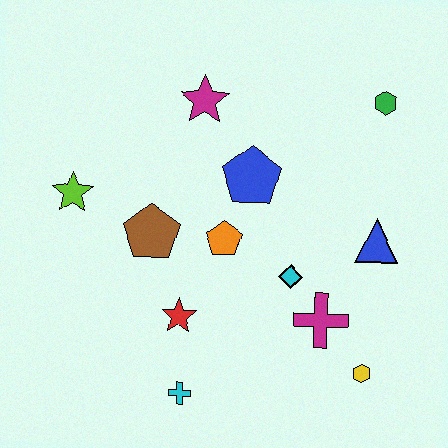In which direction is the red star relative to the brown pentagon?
The red star is below the brown pentagon.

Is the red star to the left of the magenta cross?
Yes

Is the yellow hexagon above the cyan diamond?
No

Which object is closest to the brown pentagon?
The orange pentagon is closest to the brown pentagon.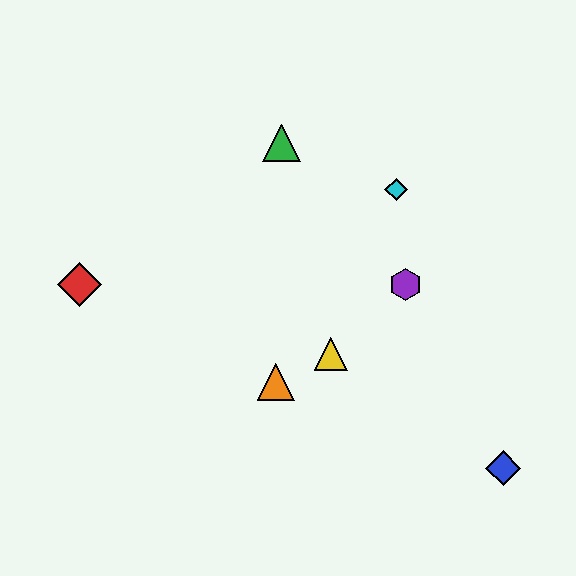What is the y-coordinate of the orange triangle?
The orange triangle is at y≈382.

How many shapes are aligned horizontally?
2 shapes (the red diamond, the purple hexagon) are aligned horizontally.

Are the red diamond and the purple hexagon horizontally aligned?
Yes, both are at y≈284.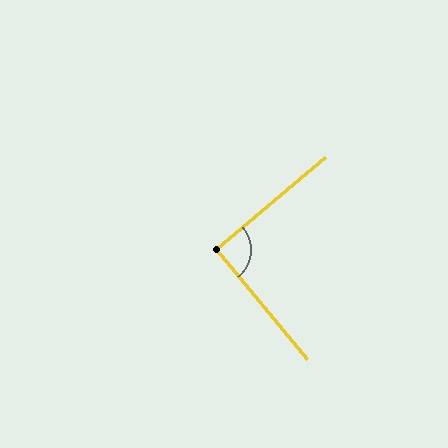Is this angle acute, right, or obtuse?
It is approximately a right angle.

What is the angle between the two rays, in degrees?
Approximately 90 degrees.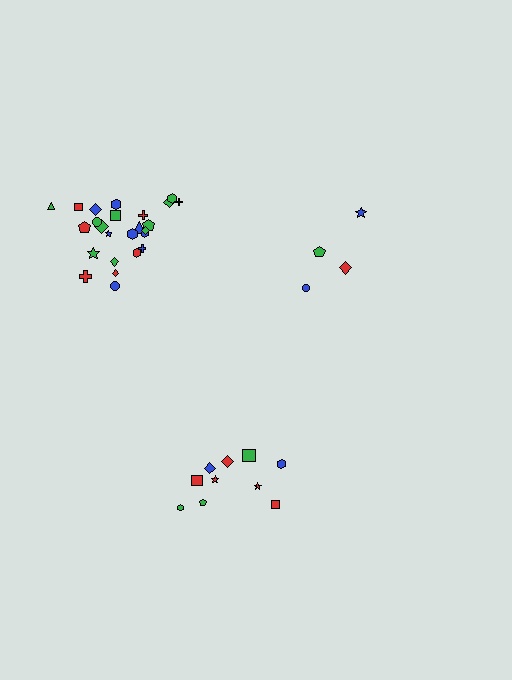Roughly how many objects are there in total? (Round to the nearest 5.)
Roughly 40 objects in total.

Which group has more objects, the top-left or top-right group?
The top-left group.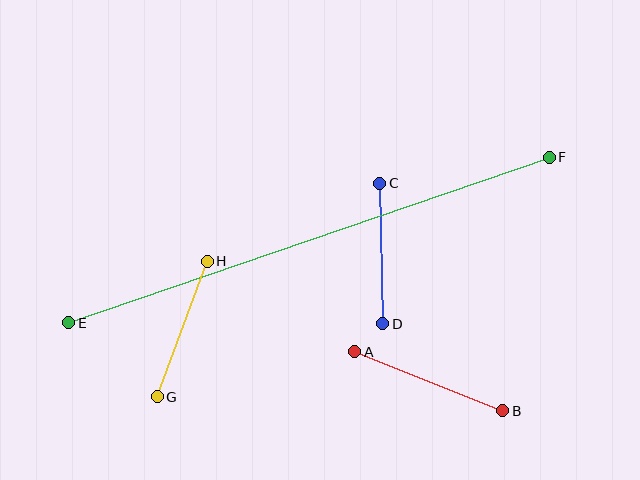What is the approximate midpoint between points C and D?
The midpoint is at approximately (381, 254) pixels.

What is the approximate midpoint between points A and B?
The midpoint is at approximately (429, 381) pixels.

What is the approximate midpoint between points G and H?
The midpoint is at approximately (182, 329) pixels.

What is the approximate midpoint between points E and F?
The midpoint is at approximately (309, 240) pixels.